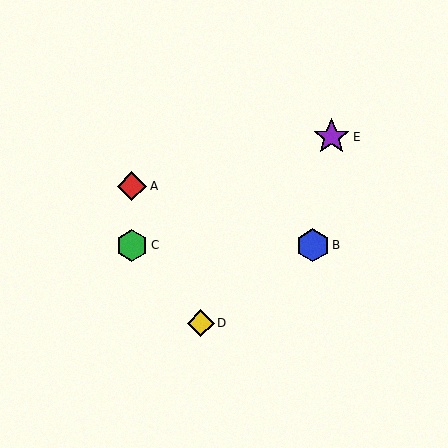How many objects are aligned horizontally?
2 objects (B, C) are aligned horizontally.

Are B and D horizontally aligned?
No, B is at y≈245 and D is at y≈323.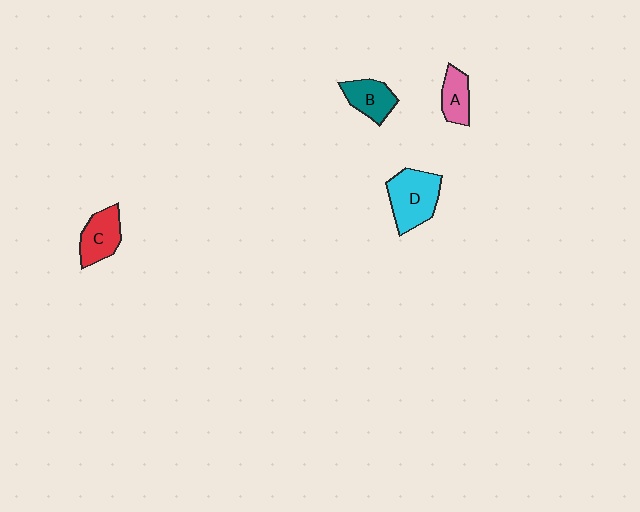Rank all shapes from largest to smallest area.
From largest to smallest: D (cyan), C (red), B (teal), A (pink).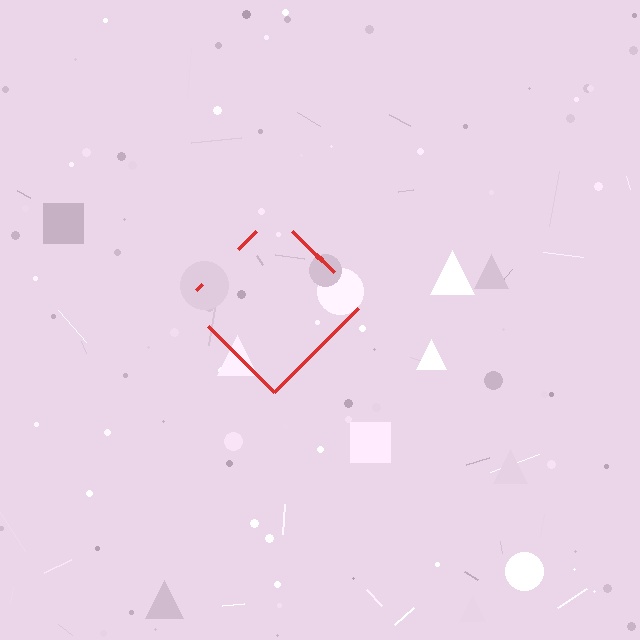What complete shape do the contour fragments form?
The contour fragments form a diamond.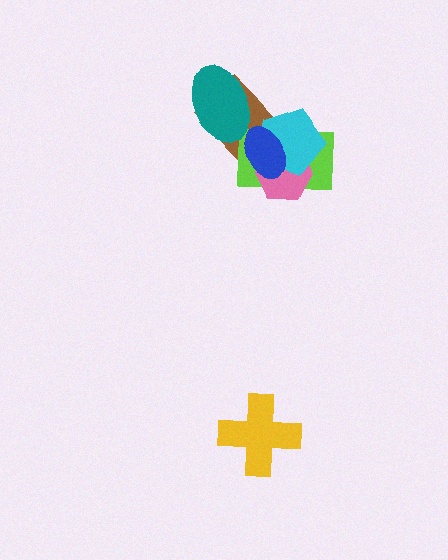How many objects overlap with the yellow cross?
0 objects overlap with the yellow cross.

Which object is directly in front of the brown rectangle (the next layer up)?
The lime rectangle is directly in front of the brown rectangle.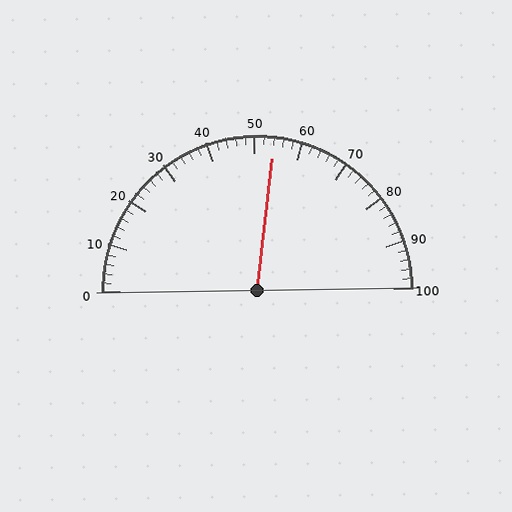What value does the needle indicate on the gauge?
The needle indicates approximately 54.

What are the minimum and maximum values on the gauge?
The gauge ranges from 0 to 100.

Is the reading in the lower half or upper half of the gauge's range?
The reading is in the upper half of the range (0 to 100).